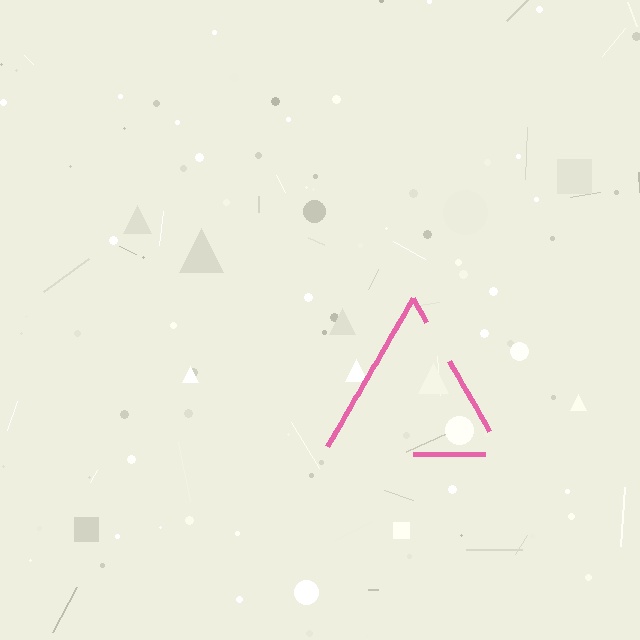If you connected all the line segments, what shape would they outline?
They would outline a triangle.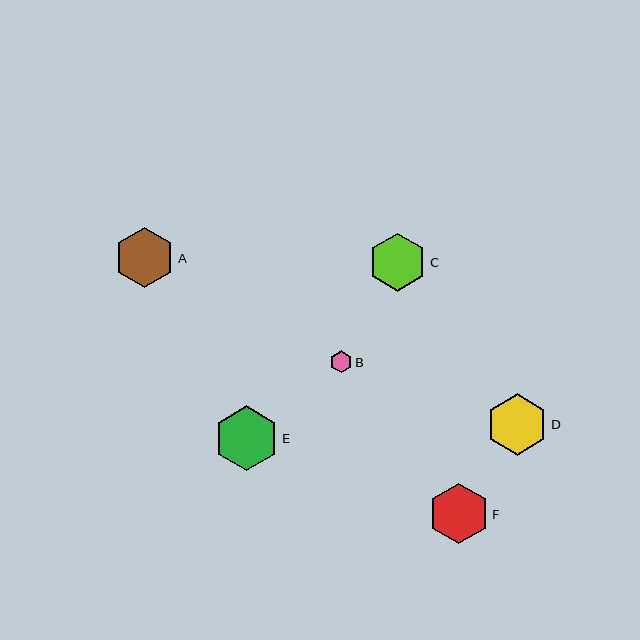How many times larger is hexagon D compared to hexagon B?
Hexagon D is approximately 2.8 times the size of hexagon B.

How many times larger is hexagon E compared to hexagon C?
Hexagon E is approximately 1.1 times the size of hexagon C.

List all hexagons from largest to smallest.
From largest to smallest: E, D, F, A, C, B.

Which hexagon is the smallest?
Hexagon B is the smallest with a size of approximately 22 pixels.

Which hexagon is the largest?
Hexagon E is the largest with a size of approximately 65 pixels.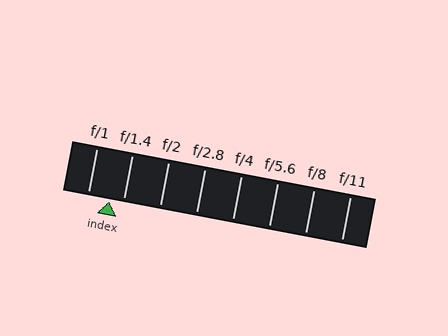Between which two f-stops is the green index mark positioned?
The index mark is between f/1 and f/1.4.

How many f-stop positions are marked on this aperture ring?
There are 8 f-stop positions marked.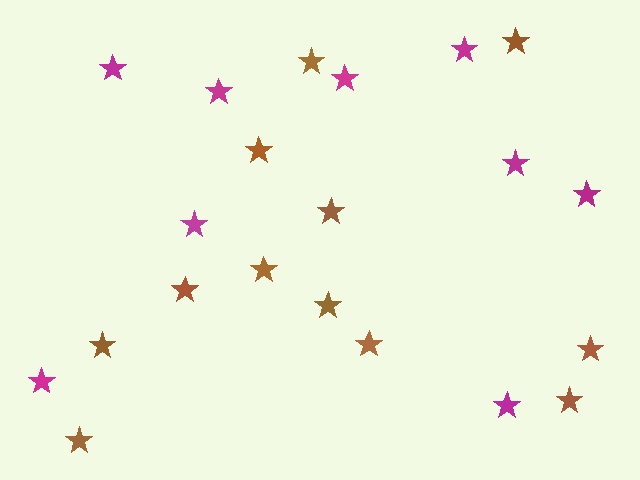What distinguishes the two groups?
There are 2 groups: one group of brown stars (12) and one group of magenta stars (9).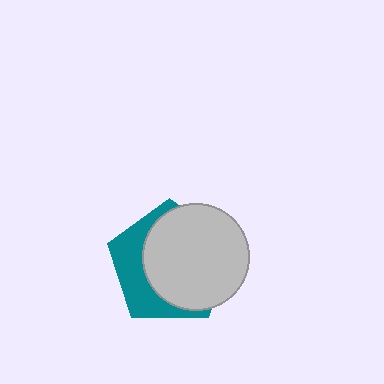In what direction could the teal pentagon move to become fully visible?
The teal pentagon could move left. That would shift it out from behind the light gray circle entirely.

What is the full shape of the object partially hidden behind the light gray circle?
The partially hidden object is a teal pentagon.